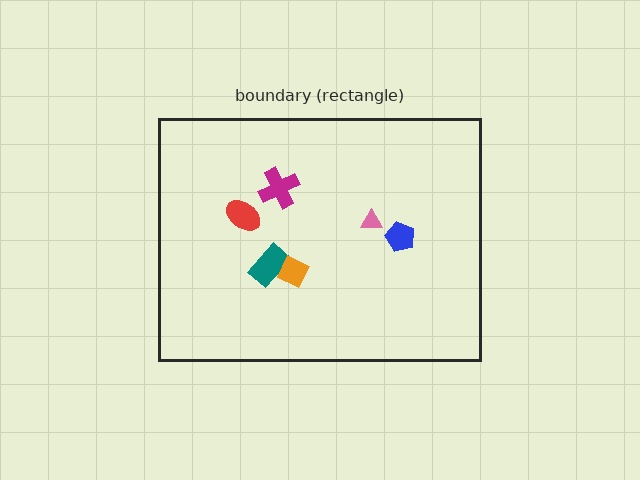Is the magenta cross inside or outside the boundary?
Inside.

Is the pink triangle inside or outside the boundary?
Inside.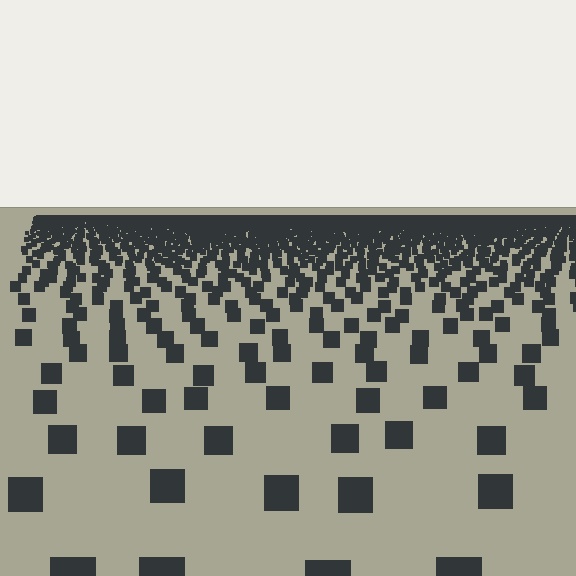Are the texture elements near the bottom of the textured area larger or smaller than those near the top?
Larger. Near the bottom, elements are closer to the viewer and appear at a bigger on-screen size.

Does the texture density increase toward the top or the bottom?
Density increases toward the top.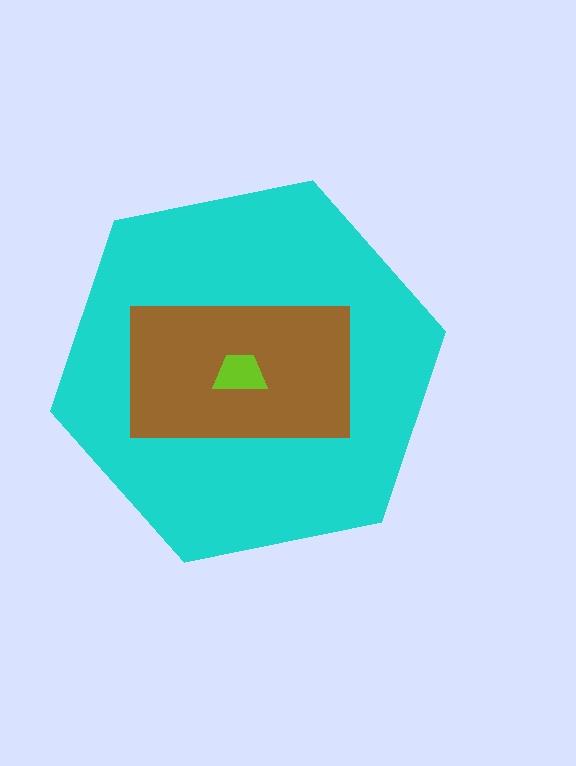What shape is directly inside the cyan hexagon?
The brown rectangle.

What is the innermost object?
The lime trapezoid.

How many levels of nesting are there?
3.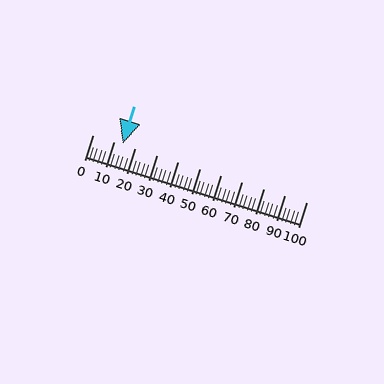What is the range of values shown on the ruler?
The ruler shows values from 0 to 100.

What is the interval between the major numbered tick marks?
The major tick marks are spaced 10 units apart.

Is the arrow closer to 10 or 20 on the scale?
The arrow is closer to 10.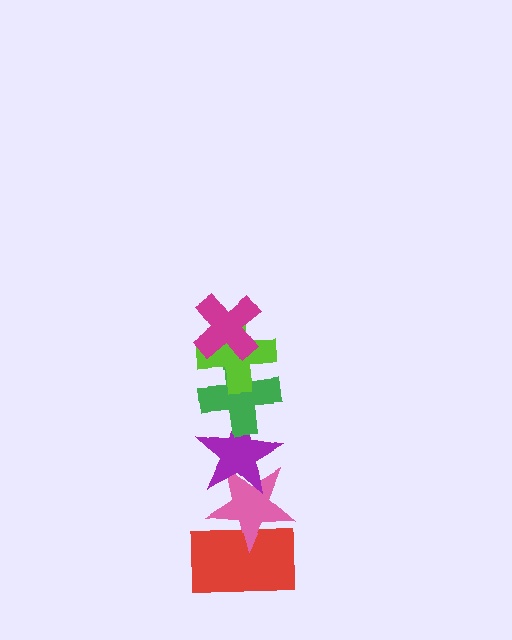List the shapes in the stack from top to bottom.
From top to bottom: the magenta cross, the lime cross, the green cross, the purple star, the pink star, the red rectangle.